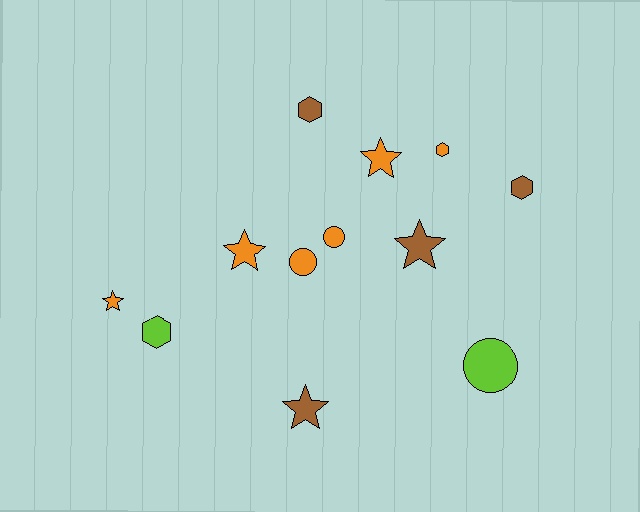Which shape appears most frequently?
Star, with 5 objects.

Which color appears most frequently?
Orange, with 6 objects.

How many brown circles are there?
There are no brown circles.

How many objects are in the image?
There are 12 objects.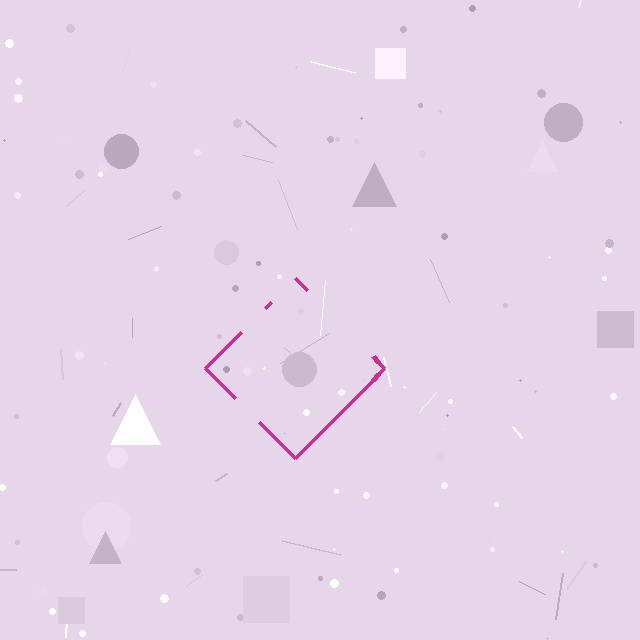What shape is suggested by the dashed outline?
The dashed outline suggests a diamond.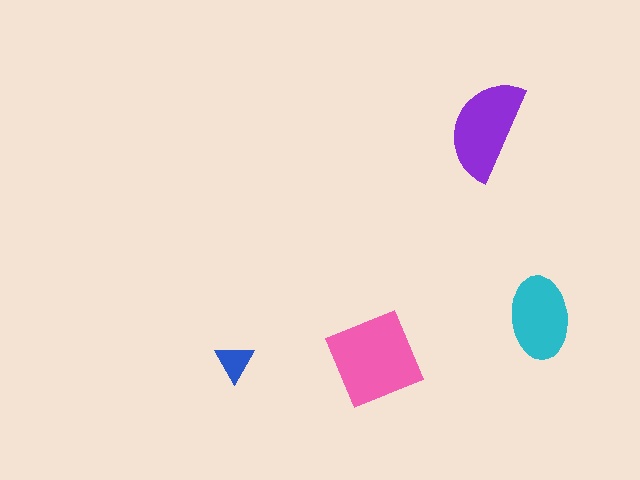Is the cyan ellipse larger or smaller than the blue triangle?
Larger.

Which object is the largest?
The pink diamond.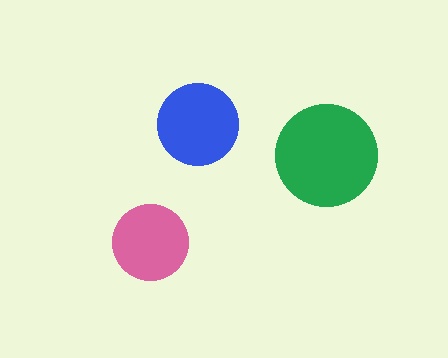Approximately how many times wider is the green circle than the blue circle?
About 1.5 times wider.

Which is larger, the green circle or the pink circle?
The green one.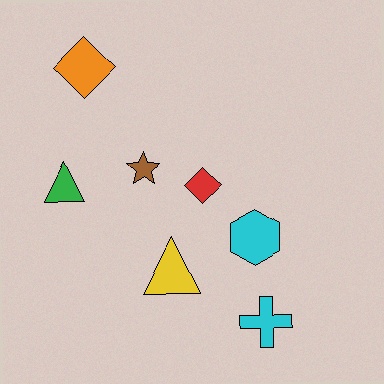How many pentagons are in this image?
There are no pentagons.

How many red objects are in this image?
There is 1 red object.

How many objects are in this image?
There are 7 objects.